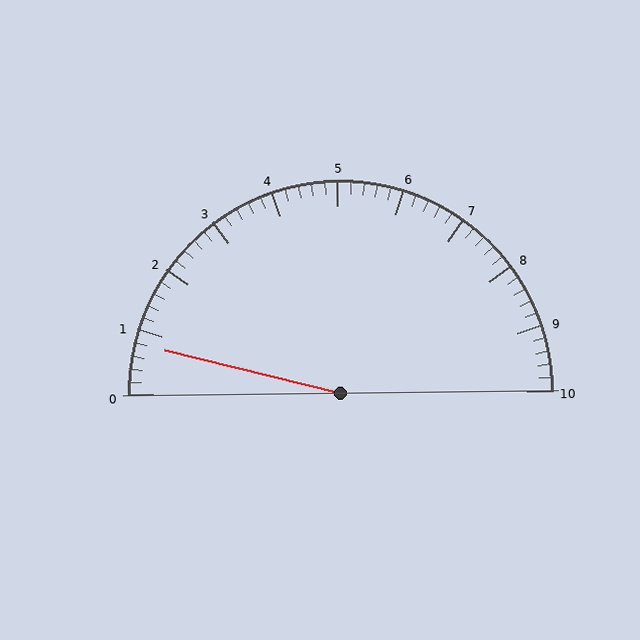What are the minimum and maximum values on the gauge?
The gauge ranges from 0 to 10.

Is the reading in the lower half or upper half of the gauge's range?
The reading is in the lower half of the range (0 to 10).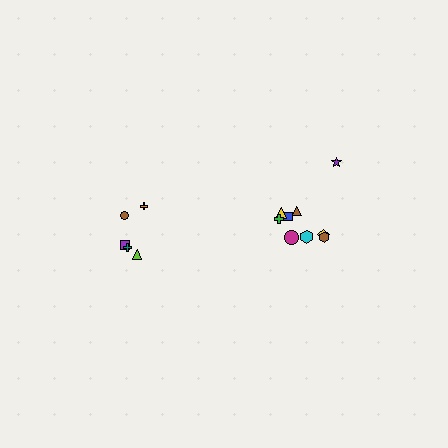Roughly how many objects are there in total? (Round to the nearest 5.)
Roughly 15 objects in total.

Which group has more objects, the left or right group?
The right group.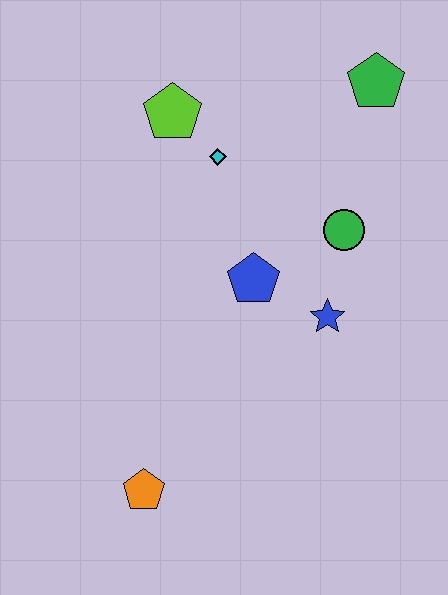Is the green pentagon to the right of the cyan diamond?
Yes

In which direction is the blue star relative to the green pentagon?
The blue star is below the green pentagon.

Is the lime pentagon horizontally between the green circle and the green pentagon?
No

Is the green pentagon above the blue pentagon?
Yes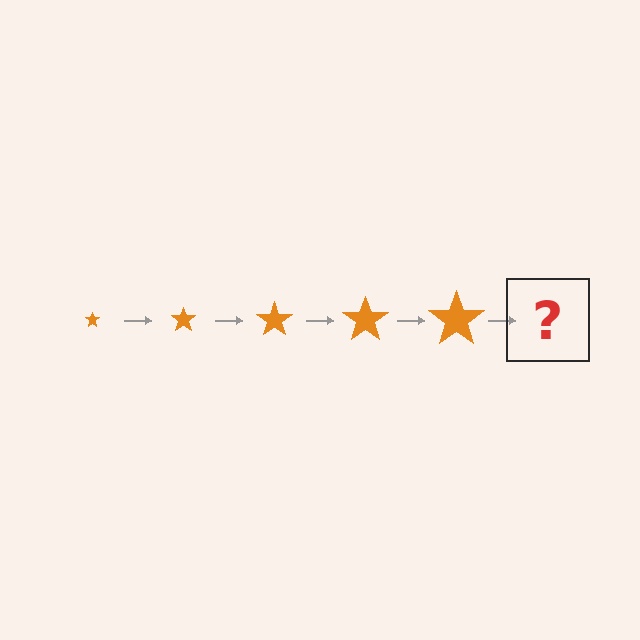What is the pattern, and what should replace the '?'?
The pattern is that the star gets progressively larger each step. The '?' should be an orange star, larger than the previous one.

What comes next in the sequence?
The next element should be an orange star, larger than the previous one.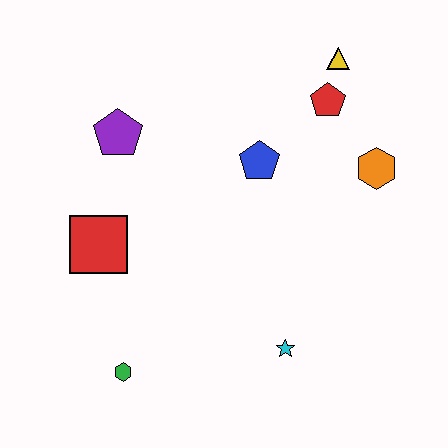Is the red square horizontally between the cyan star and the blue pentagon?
No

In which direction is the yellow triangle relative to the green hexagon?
The yellow triangle is above the green hexagon.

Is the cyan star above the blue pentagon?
No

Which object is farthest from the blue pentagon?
The green hexagon is farthest from the blue pentagon.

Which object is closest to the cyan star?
The green hexagon is closest to the cyan star.